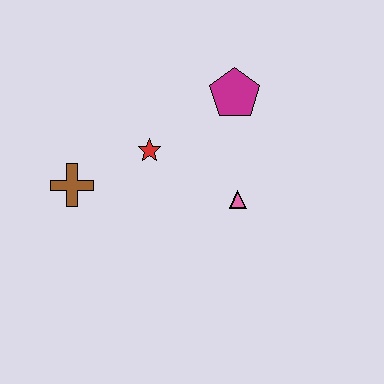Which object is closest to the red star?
The brown cross is closest to the red star.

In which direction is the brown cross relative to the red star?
The brown cross is to the left of the red star.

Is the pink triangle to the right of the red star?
Yes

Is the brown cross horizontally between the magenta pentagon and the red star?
No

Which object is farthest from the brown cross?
The magenta pentagon is farthest from the brown cross.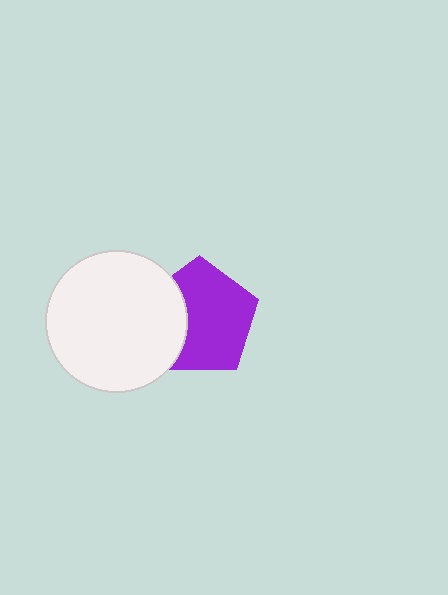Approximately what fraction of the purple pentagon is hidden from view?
Roughly 30% of the purple pentagon is hidden behind the white circle.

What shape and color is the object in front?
The object in front is a white circle.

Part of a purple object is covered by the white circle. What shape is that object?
It is a pentagon.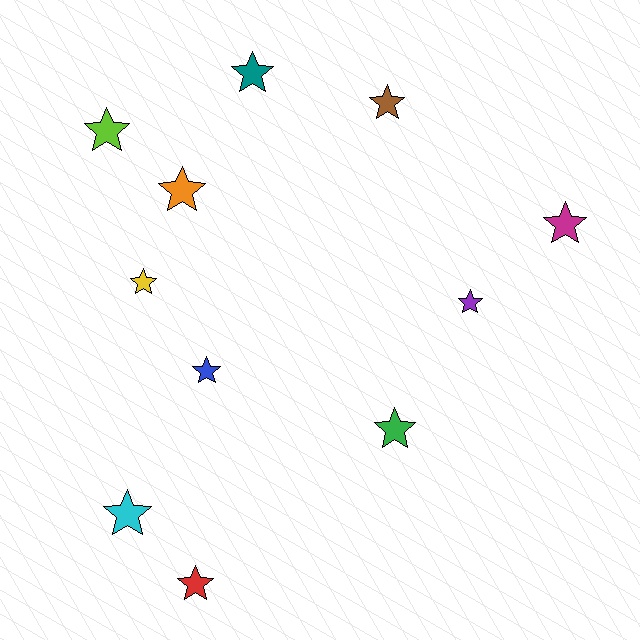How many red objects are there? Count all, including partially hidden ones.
There is 1 red object.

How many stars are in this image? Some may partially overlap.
There are 11 stars.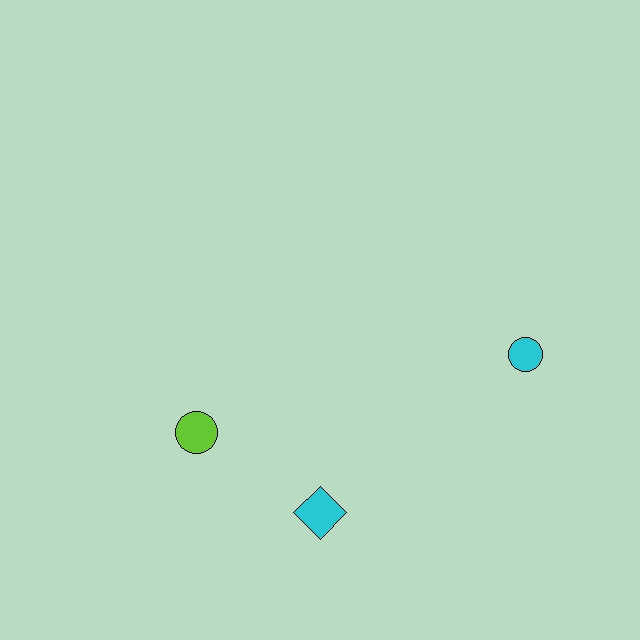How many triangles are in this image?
There are no triangles.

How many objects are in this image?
There are 3 objects.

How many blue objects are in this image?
There are no blue objects.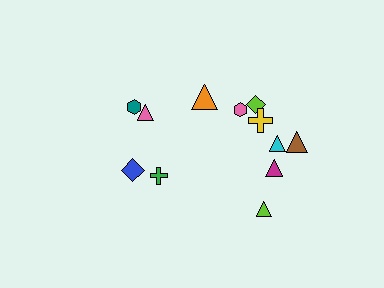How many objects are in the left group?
There are 4 objects.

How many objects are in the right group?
There are 8 objects.